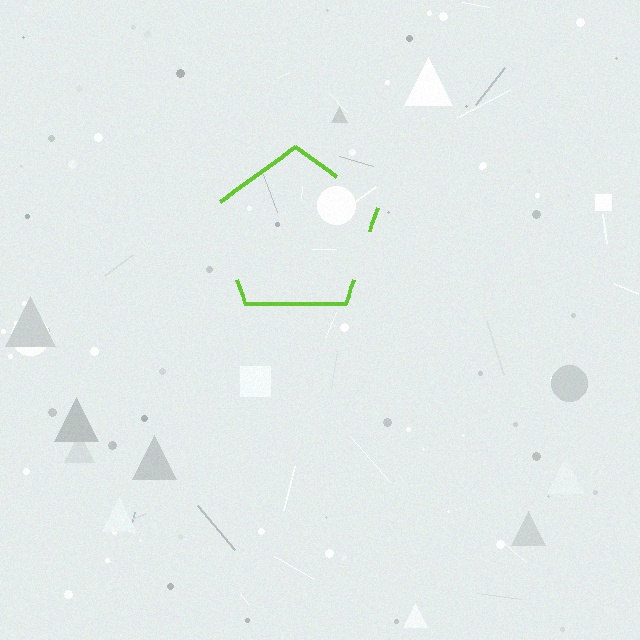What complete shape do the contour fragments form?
The contour fragments form a pentagon.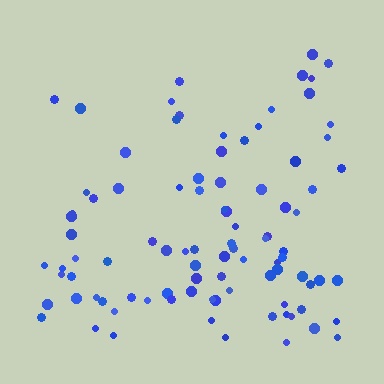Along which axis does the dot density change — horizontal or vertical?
Vertical.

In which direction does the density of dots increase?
From top to bottom, with the bottom side densest.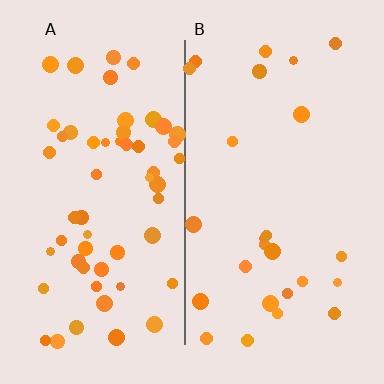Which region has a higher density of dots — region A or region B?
A (the left).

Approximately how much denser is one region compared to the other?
Approximately 2.2× — region A over region B.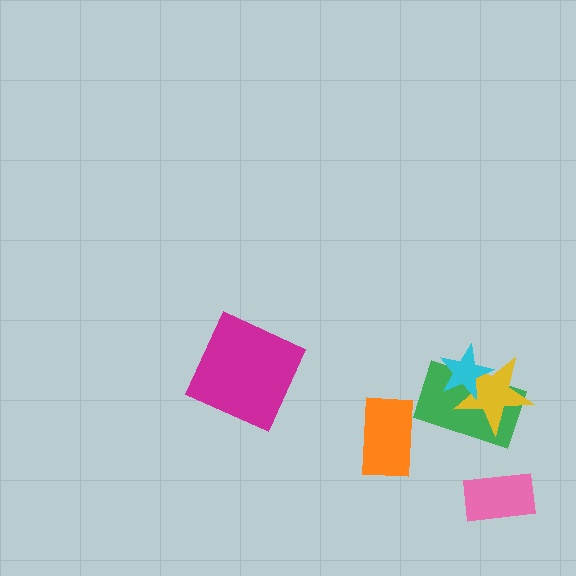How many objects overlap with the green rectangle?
2 objects overlap with the green rectangle.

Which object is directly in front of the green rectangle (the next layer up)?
The yellow star is directly in front of the green rectangle.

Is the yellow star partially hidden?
Yes, it is partially covered by another shape.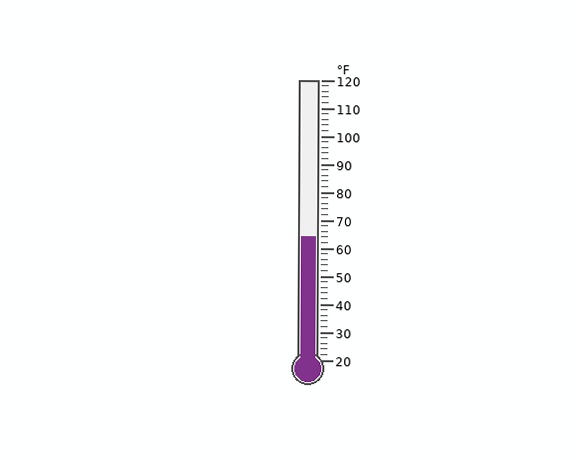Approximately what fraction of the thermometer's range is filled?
The thermometer is filled to approximately 45% of its range.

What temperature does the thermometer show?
The thermometer shows approximately 64°F.